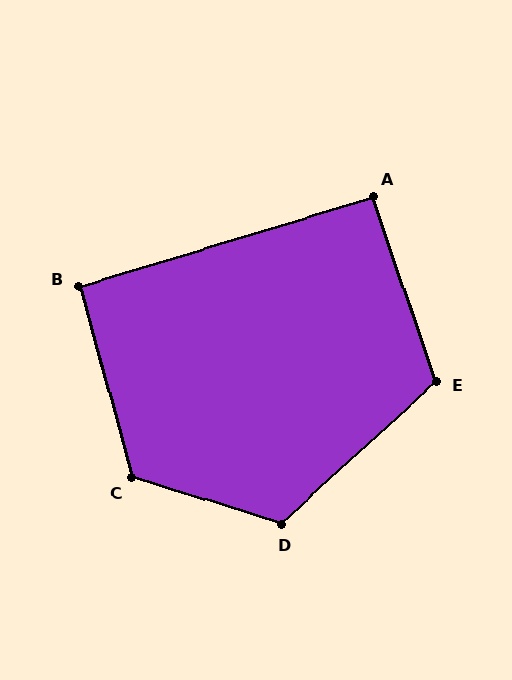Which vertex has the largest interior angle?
C, at approximately 123 degrees.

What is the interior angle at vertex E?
Approximately 114 degrees (obtuse).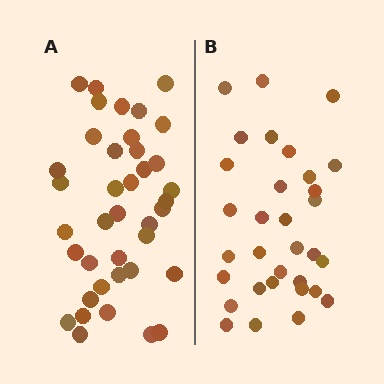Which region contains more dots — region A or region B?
Region A (the left region) has more dots.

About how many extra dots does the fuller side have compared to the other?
Region A has roughly 8 or so more dots than region B.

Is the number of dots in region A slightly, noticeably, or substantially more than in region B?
Region A has only slightly more — the two regions are fairly close. The ratio is roughly 1.2 to 1.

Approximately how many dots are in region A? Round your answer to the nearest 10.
About 40 dots. (The exact count is 39, which rounds to 40.)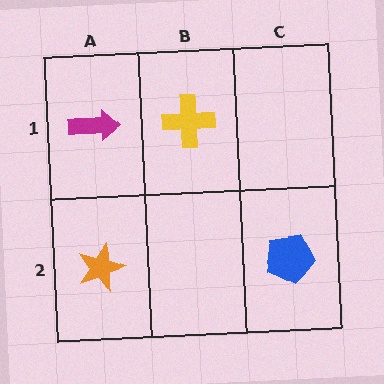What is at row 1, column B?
A yellow cross.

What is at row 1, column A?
A magenta arrow.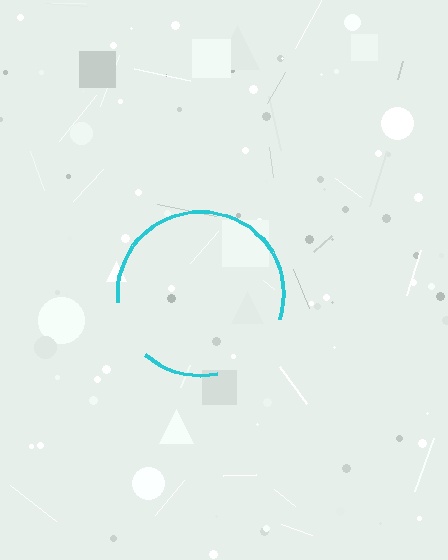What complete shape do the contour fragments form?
The contour fragments form a circle.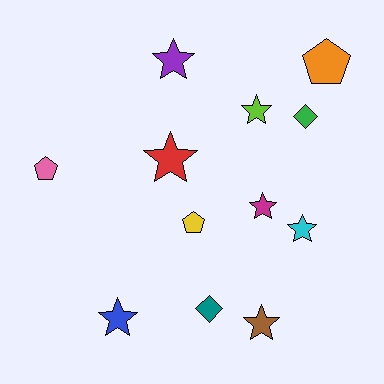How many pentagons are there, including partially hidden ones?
There are 3 pentagons.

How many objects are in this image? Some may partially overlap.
There are 12 objects.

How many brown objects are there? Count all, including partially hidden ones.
There is 1 brown object.